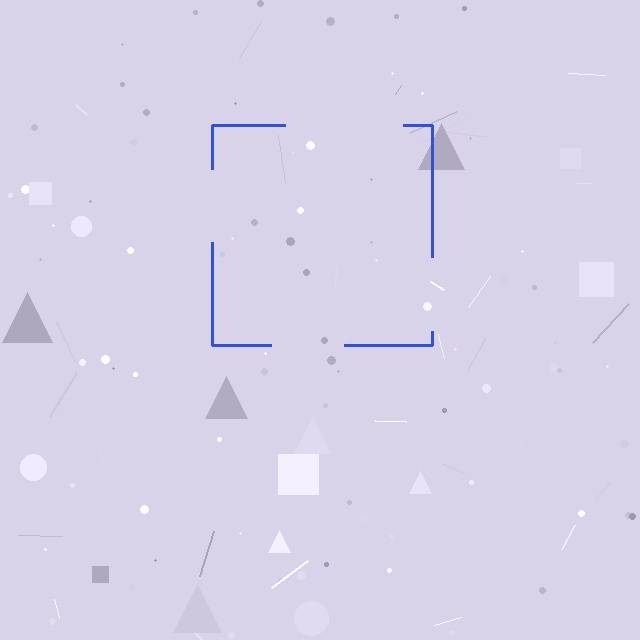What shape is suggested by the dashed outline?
The dashed outline suggests a square.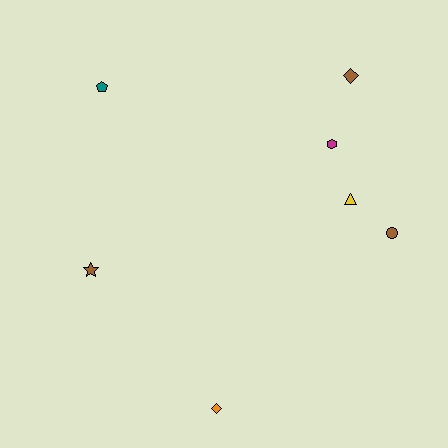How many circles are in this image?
There is 1 circle.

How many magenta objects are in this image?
There is 1 magenta object.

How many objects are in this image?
There are 7 objects.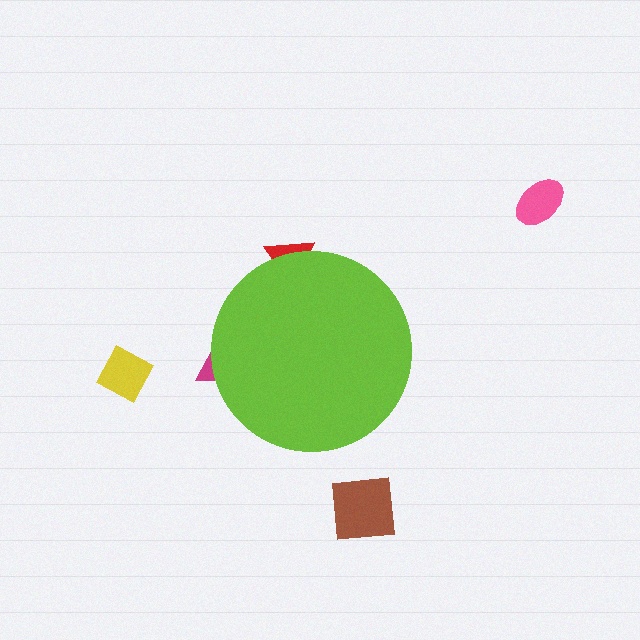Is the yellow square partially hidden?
No, the yellow square is fully visible.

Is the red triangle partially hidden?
Yes, the red triangle is partially hidden behind the lime circle.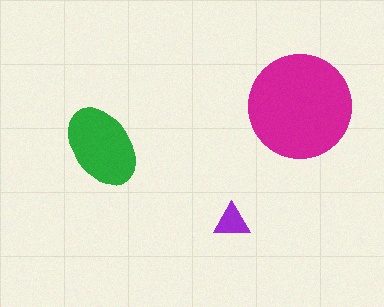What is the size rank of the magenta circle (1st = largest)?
1st.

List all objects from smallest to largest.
The purple triangle, the green ellipse, the magenta circle.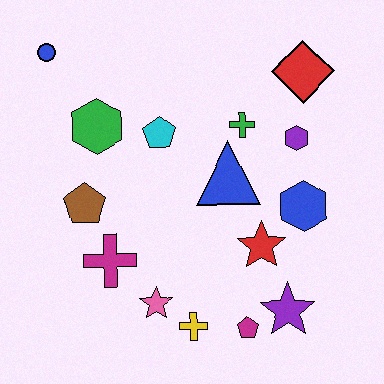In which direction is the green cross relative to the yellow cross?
The green cross is above the yellow cross.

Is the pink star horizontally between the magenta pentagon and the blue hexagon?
No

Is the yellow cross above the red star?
No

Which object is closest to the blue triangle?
The green cross is closest to the blue triangle.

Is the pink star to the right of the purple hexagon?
No